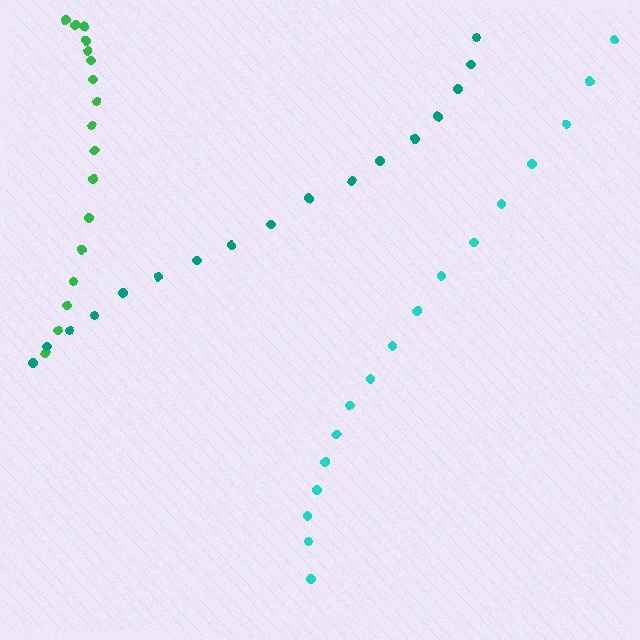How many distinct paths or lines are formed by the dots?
There are 3 distinct paths.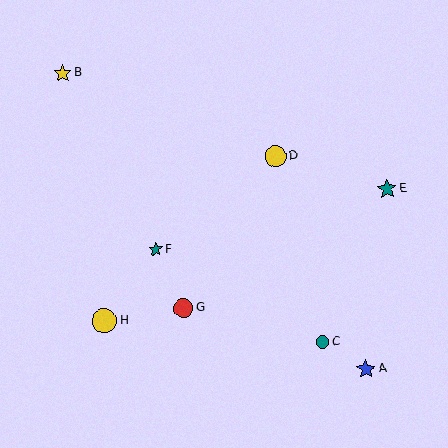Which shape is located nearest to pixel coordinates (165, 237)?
The teal star (labeled F) at (156, 249) is nearest to that location.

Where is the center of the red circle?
The center of the red circle is at (183, 308).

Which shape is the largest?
The yellow circle (labeled H) is the largest.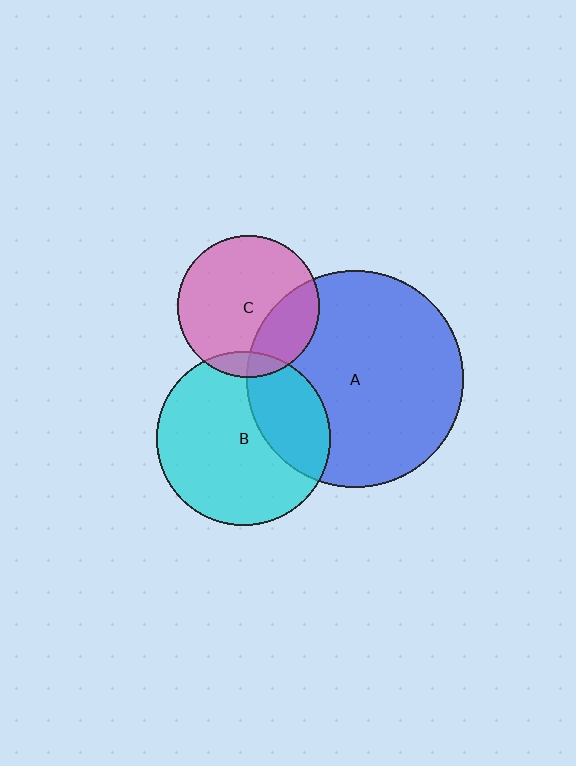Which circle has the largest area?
Circle A (blue).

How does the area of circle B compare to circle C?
Approximately 1.5 times.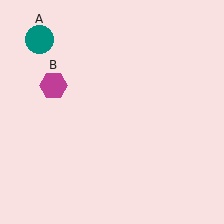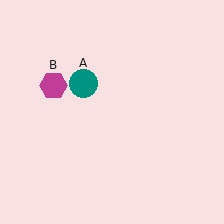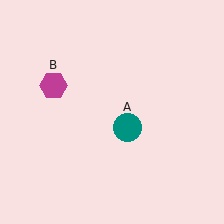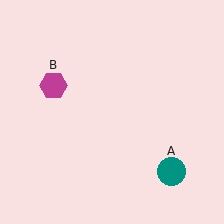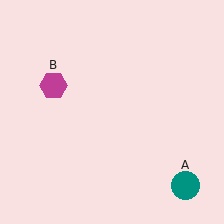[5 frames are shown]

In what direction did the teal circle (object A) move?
The teal circle (object A) moved down and to the right.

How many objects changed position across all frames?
1 object changed position: teal circle (object A).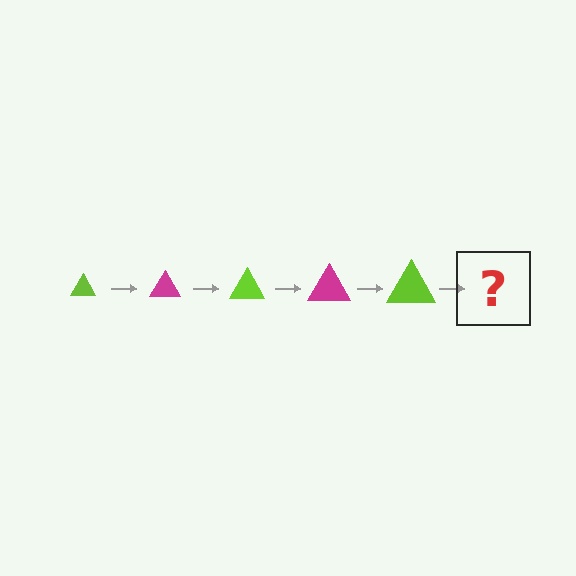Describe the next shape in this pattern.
It should be a magenta triangle, larger than the previous one.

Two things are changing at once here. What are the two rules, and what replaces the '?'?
The two rules are that the triangle grows larger each step and the color cycles through lime and magenta. The '?' should be a magenta triangle, larger than the previous one.